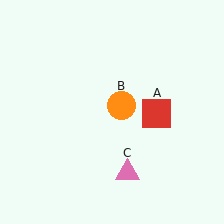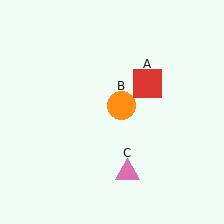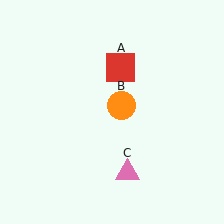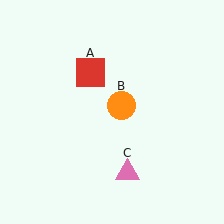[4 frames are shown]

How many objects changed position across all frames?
1 object changed position: red square (object A).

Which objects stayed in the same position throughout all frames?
Orange circle (object B) and pink triangle (object C) remained stationary.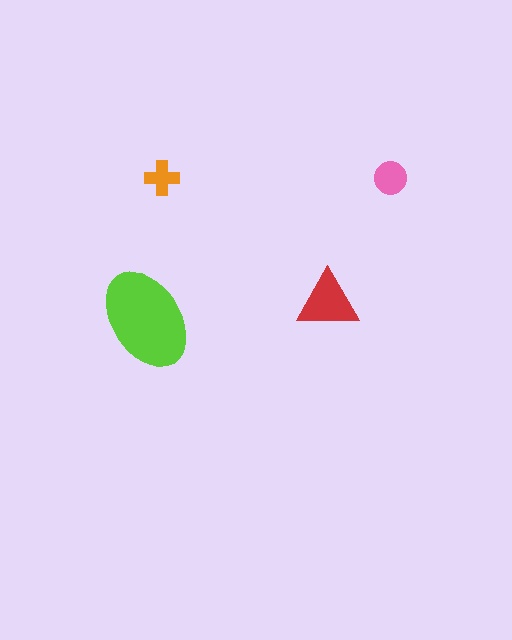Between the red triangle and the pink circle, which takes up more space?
The red triangle.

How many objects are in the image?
There are 4 objects in the image.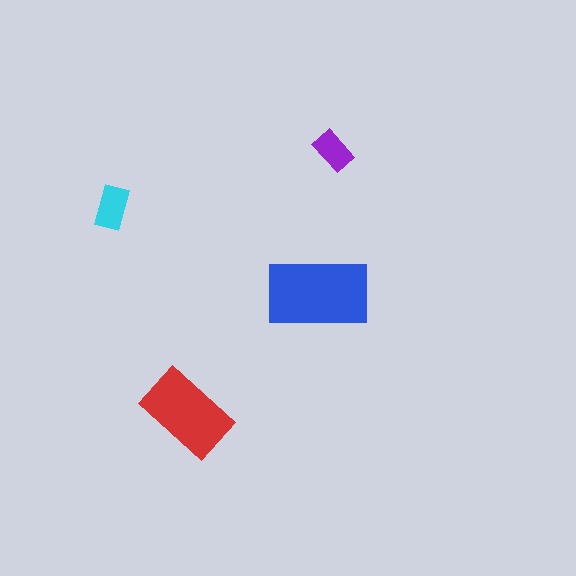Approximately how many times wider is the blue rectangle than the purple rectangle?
About 2.5 times wider.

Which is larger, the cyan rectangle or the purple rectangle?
The cyan one.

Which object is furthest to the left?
The cyan rectangle is leftmost.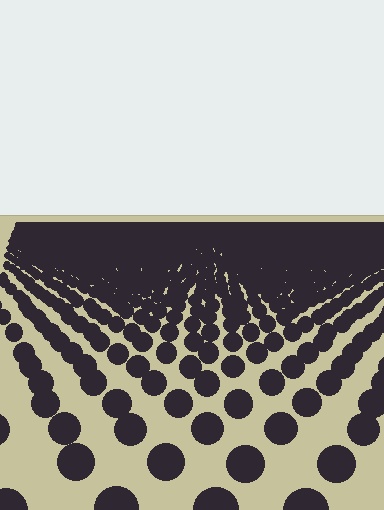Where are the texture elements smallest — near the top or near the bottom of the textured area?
Near the top.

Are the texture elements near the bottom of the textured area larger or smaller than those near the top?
Larger. Near the bottom, elements are closer to the viewer and appear at a bigger on-screen size.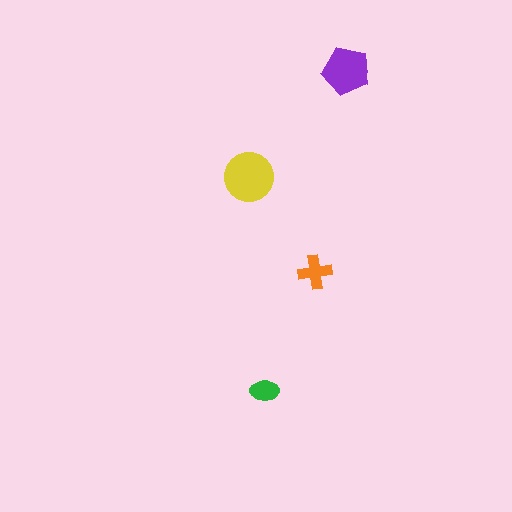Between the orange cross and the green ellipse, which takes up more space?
The orange cross.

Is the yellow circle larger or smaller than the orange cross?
Larger.